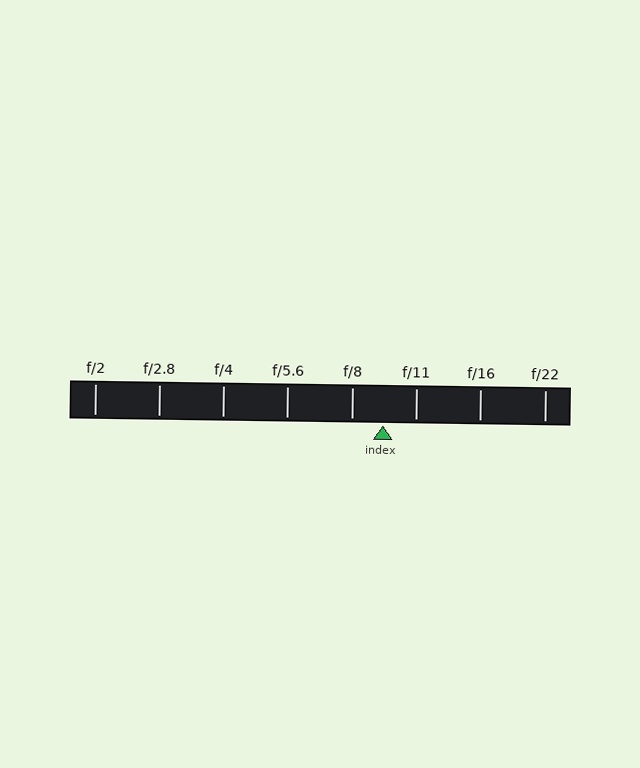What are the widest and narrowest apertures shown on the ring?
The widest aperture shown is f/2 and the narrowest is f/22.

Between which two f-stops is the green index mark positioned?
The index mark is between f/8 and f/11.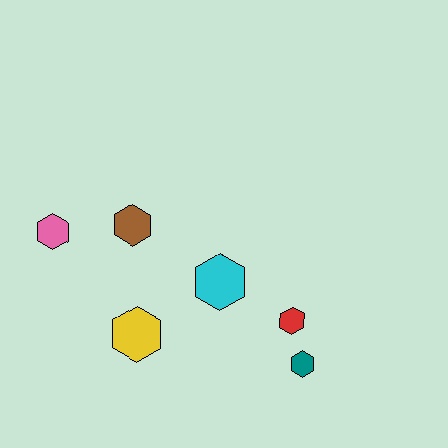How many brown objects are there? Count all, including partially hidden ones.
There is 1 brown object.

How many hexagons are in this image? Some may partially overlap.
There are 6 hexagons.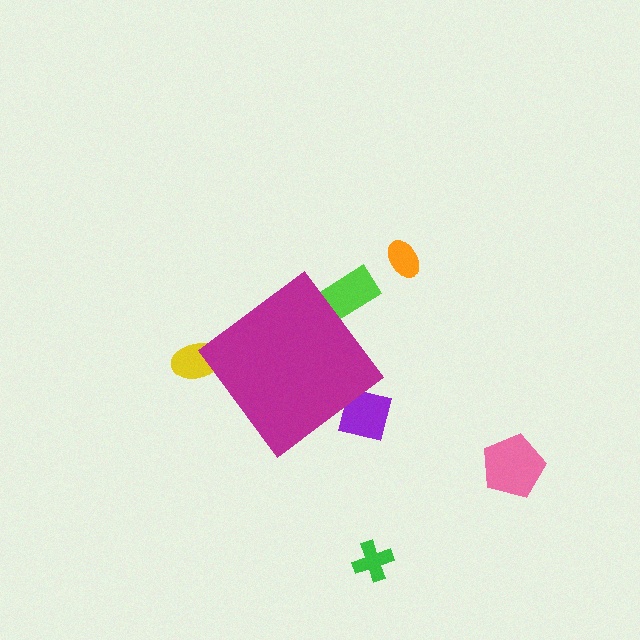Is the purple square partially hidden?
Yes, the purple square is partially hidden behind the magenta diamond.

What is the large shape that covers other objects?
A magenta diamond.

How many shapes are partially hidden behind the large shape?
3 shapes are partially hidden.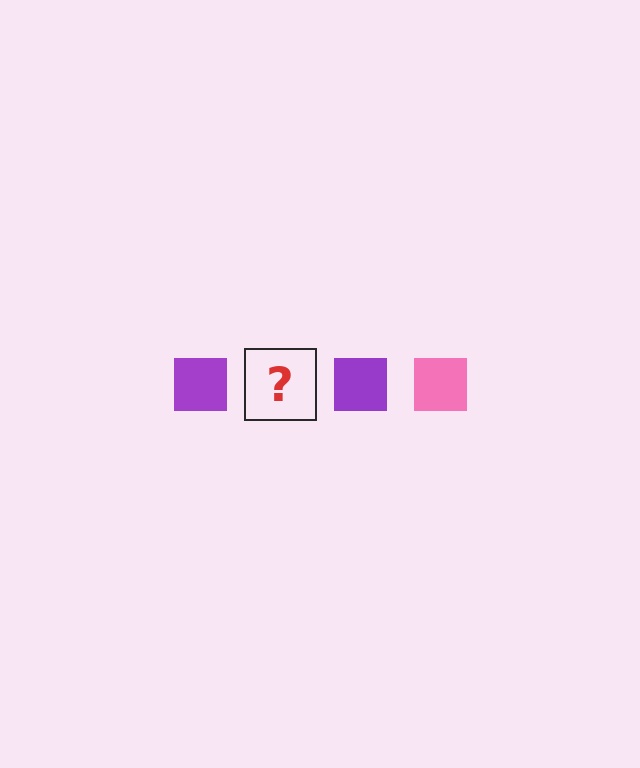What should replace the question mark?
The question mark should be replaced with a pink square.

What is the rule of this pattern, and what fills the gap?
The rule is that the pattern cycles through purple, pink squares. The gap should be filled with a pink square.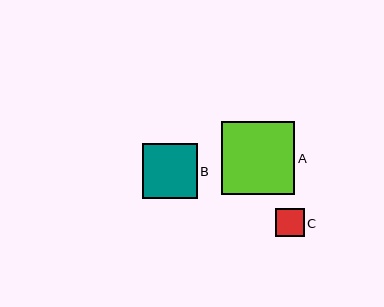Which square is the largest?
Square A is the largest with a size of approximately 73 pixels.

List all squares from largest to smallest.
From largest to smallest: A, B, C.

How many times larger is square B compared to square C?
Square B is approximately 1.9 times the size of square C.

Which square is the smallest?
Square C is the smallest with a size of approximately 29 pixels.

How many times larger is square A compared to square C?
Square A is approximately 2.6 times the size of square C.